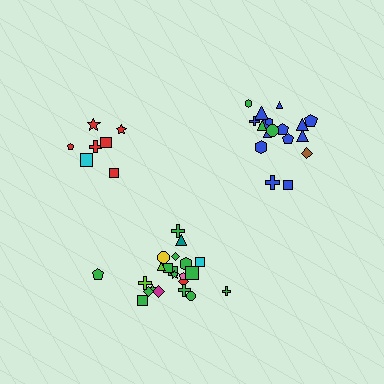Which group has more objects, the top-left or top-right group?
The top-right group.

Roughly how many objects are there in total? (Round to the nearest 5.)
Roughly 45 objects in total.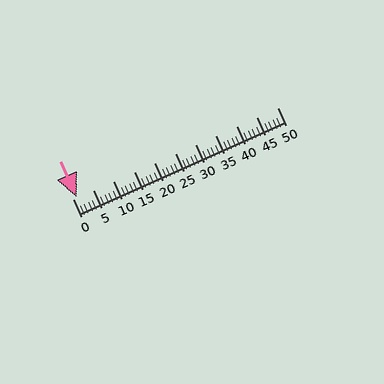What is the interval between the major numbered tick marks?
The major tick marks are spaced 5 units apart.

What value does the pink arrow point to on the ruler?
The pink arrow points to approximately 1.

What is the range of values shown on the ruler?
The ruler shows values from 0 to 50.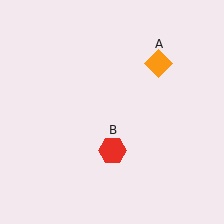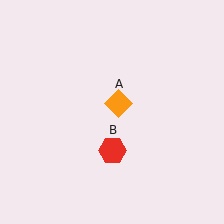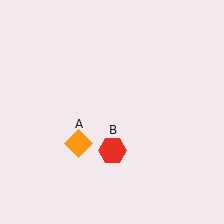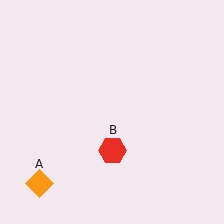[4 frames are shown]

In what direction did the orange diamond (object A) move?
The orange diamond (object A) moved down and to the left.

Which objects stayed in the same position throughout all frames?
Red hexagon (object B) remained stationary.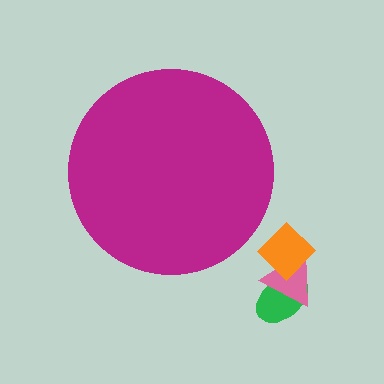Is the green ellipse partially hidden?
No, the green ellipse is fully visible.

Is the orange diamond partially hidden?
No, the orange diamond is fully visible.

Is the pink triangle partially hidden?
No, the pink triangle is fully visible.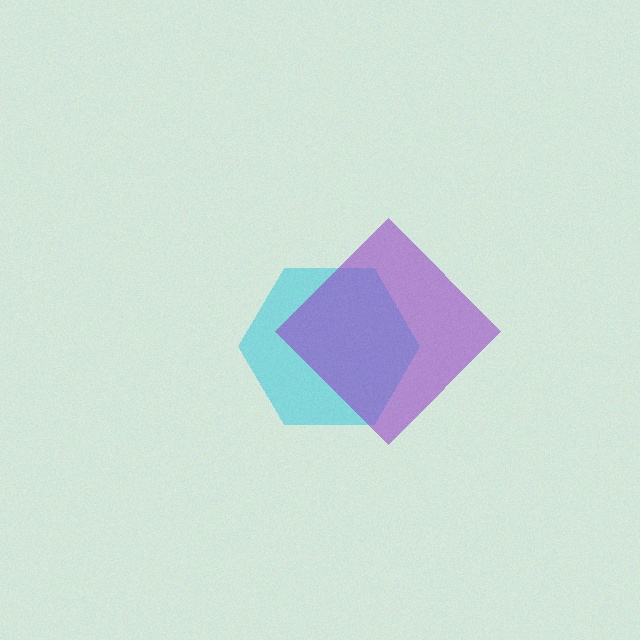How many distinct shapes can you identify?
There are 2 distinct shapes: a cyan hexagon, a purple diamond.